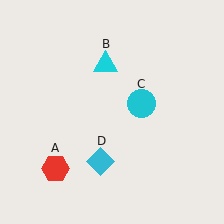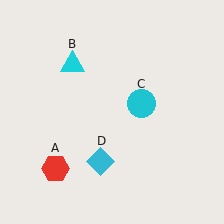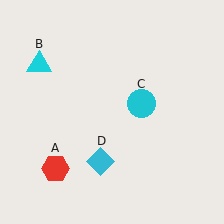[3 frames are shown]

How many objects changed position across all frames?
1 object changed position: cyan triangle (object B).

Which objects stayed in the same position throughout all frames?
Red hexagon (object A) and cyan circle (object C) and cyan diamond (object D) remained stationary.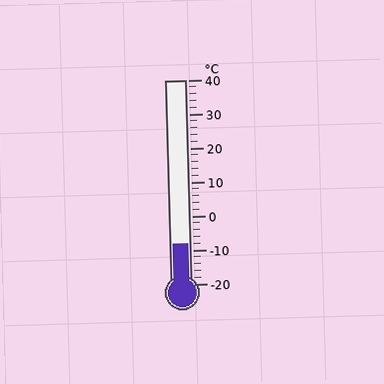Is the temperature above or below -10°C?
The temperature is above -10°C.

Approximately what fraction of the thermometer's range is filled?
The thermometer is filled to approximately 20% of its range.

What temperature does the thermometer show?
The thermometer shows approximately -8°C.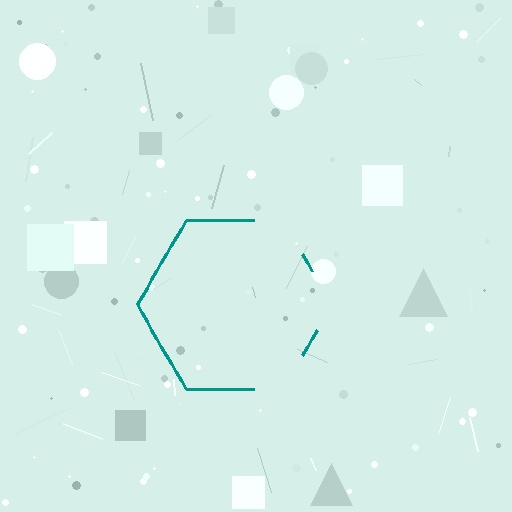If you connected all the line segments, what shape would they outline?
They would outline a hexagon.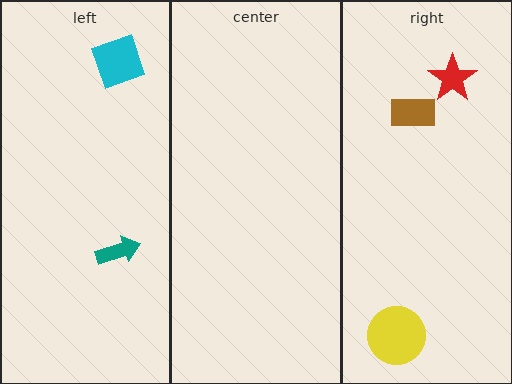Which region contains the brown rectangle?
The right region.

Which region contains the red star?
The right region.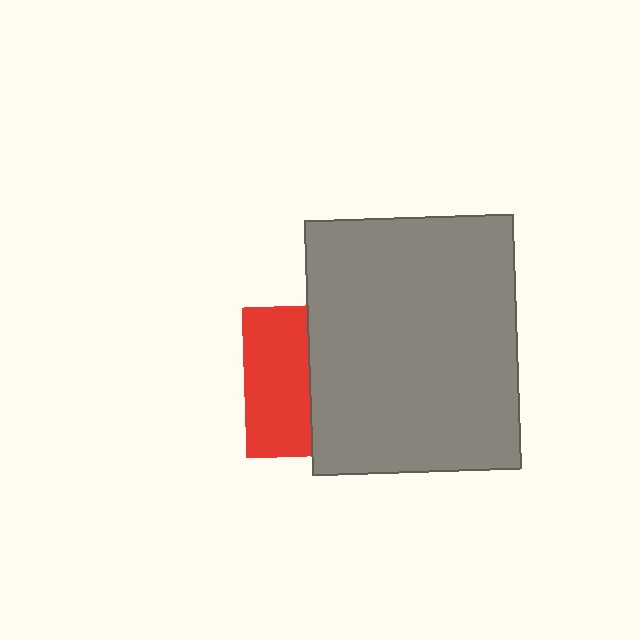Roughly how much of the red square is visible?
A small part of it is visible (roughly 43%).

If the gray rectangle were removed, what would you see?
You would see the complete red square.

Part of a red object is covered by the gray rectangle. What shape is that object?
It is a square.